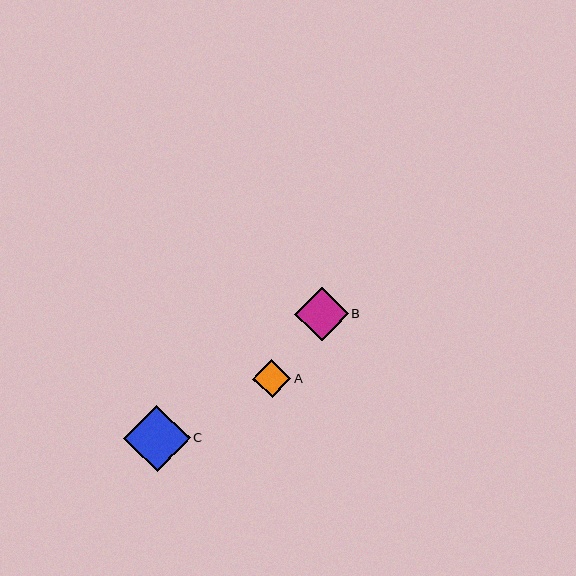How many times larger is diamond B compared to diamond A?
Diamond B is approximately 1.4 times the size of diamond A.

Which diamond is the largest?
Diamond C is the largest with a size of approximately 67 pixels.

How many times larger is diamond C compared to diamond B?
Diamond C is approximately 1.2 times the size of diamond B.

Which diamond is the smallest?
Diamond A is the smallest with a size of approximately 38 pixels.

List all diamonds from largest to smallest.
From largest to smallest: C, B, A.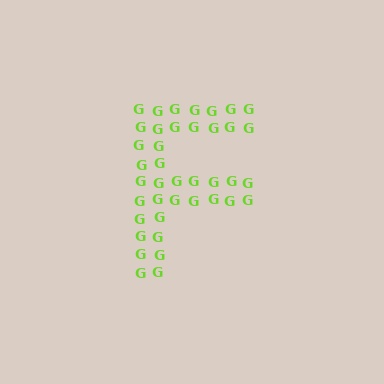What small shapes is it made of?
It is made of small letter G's.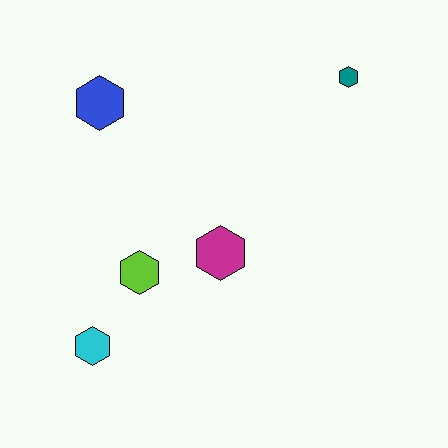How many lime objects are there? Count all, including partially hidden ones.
There is 1 lime object.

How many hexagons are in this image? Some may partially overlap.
There are 5 hexagons.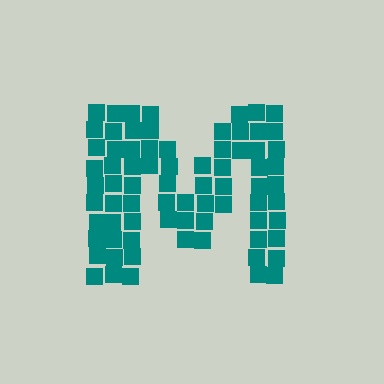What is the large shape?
The large shape is the letter M.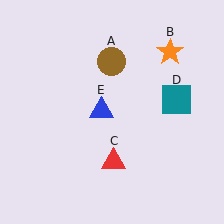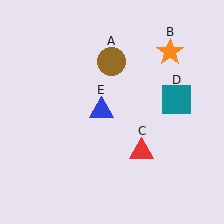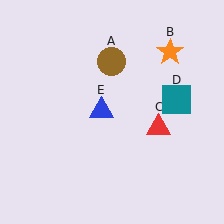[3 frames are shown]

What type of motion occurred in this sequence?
The red triangle (object C) rotated counterclockwise around the center of the scene.